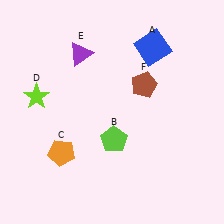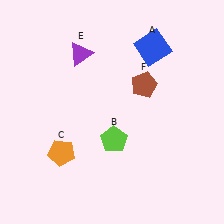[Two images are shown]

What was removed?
The lime star (D) was removed in Image 2.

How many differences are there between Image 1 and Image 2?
There is 1 difference between the two images.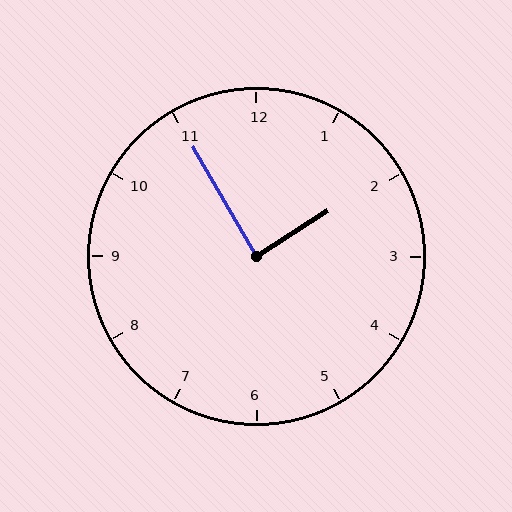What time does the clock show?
1:55.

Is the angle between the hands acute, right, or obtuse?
It is right.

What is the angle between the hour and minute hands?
Approximately 88 degrees.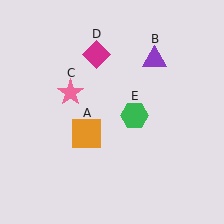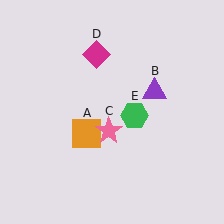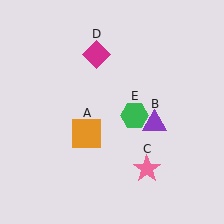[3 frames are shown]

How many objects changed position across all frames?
2 objects changed position: purple triangle (object B), pink star (object C).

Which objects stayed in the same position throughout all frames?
Orange square (object A) and magenta diamond (object D) and green hexagon (object E) remained stationary.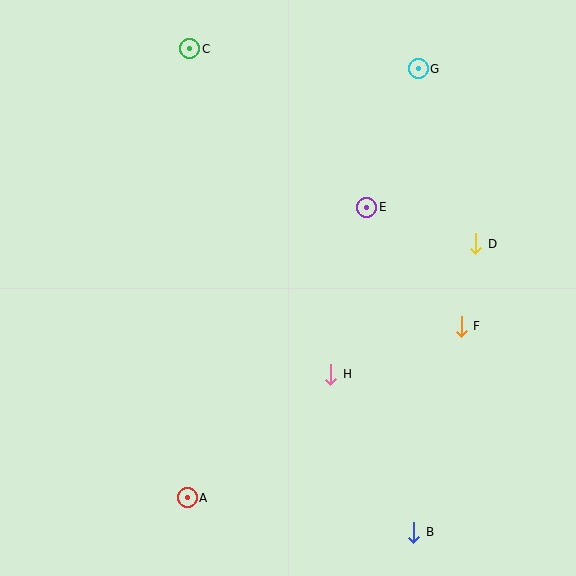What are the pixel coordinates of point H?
Point H is at (331, 374).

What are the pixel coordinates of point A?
Point A is at (187, 498).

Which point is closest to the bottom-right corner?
Point B is closest to the bottom-right corner.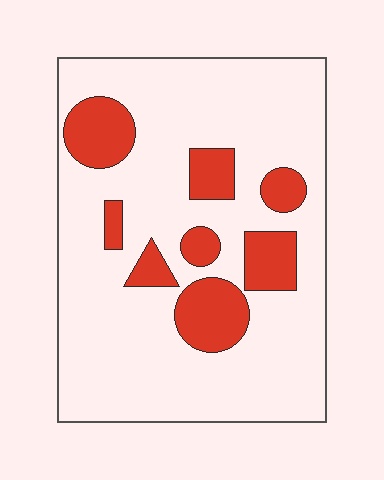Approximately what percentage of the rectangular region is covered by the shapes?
Approximately 20%.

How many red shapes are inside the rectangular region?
8.